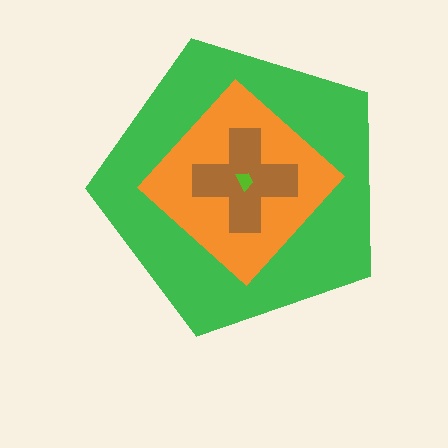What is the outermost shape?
The green pentagon.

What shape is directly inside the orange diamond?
The brown cross.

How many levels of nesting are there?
4.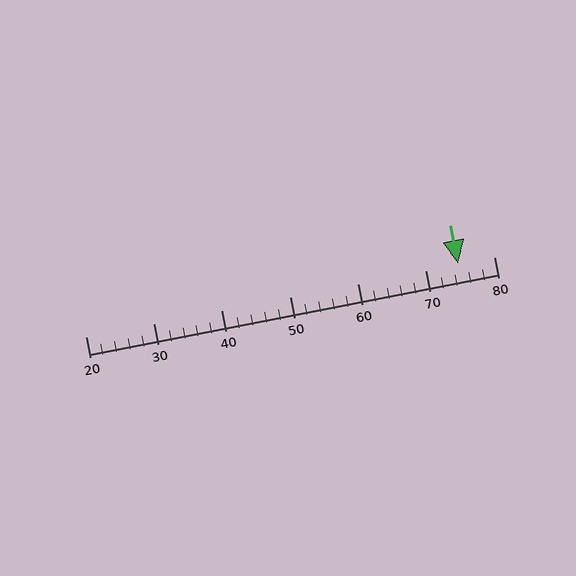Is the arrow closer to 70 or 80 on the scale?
The arrow is closer to 70.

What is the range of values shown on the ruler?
The ruler shows values from 20 to 80.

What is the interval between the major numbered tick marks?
The major tick marks are spaced 10 units apart.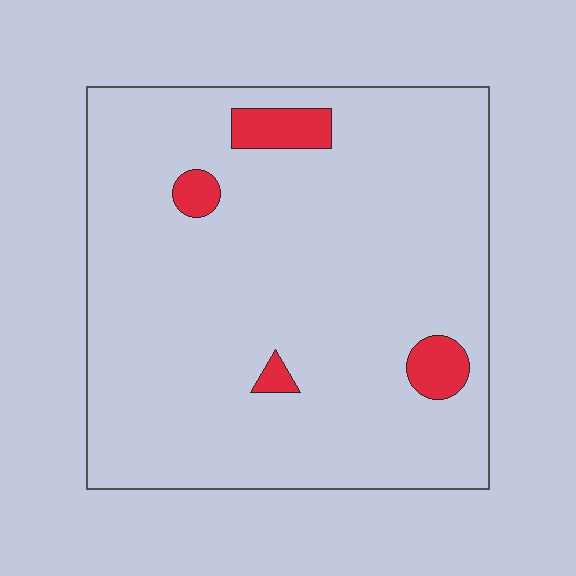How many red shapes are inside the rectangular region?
4.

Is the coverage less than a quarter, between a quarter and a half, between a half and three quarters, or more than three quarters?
Less than a quarter.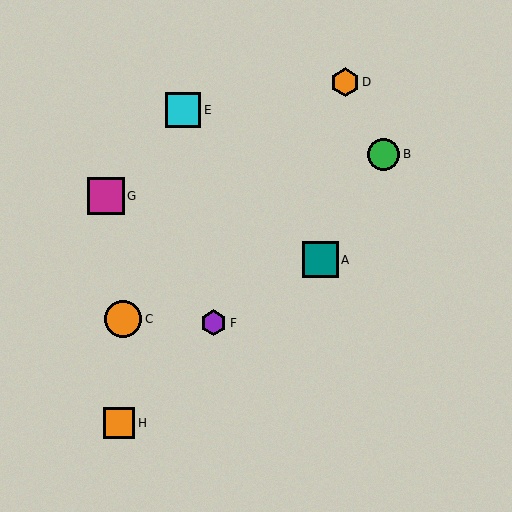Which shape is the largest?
The orange circle (labeled C) is the largest.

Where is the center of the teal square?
The center of the teal square is at (320, 260).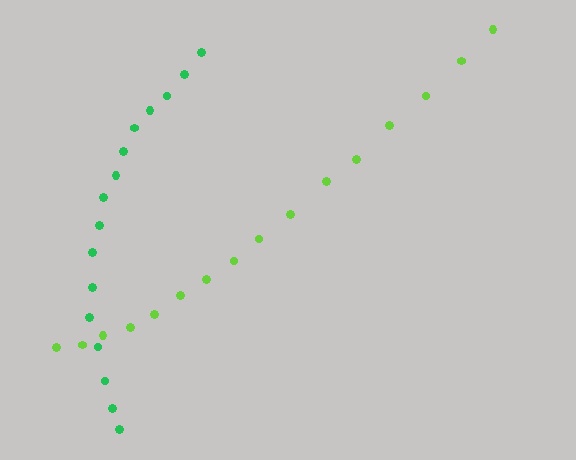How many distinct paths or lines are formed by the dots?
There are 2 distinct paths.